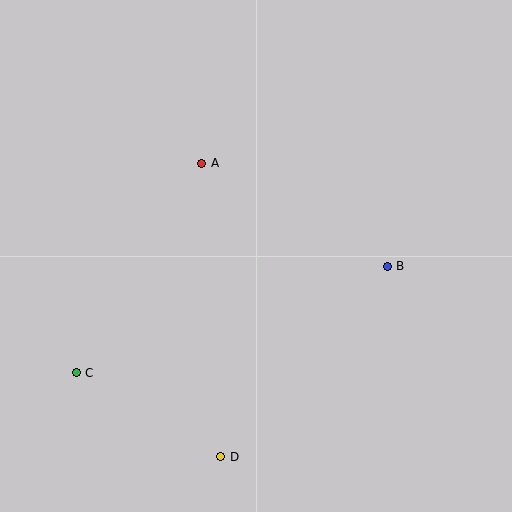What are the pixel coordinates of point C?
Point C is at (76, 373).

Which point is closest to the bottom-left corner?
Point C is closest to the bottom-left corner.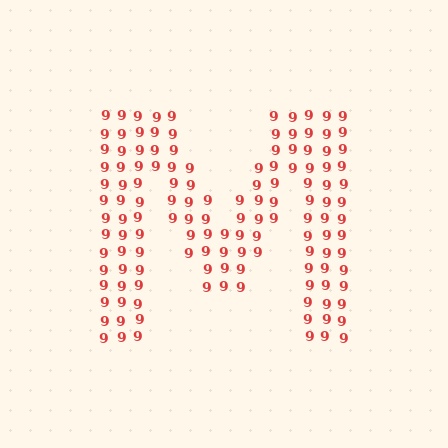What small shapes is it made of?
It is made of small digit 9's.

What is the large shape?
The large shape is the letter M.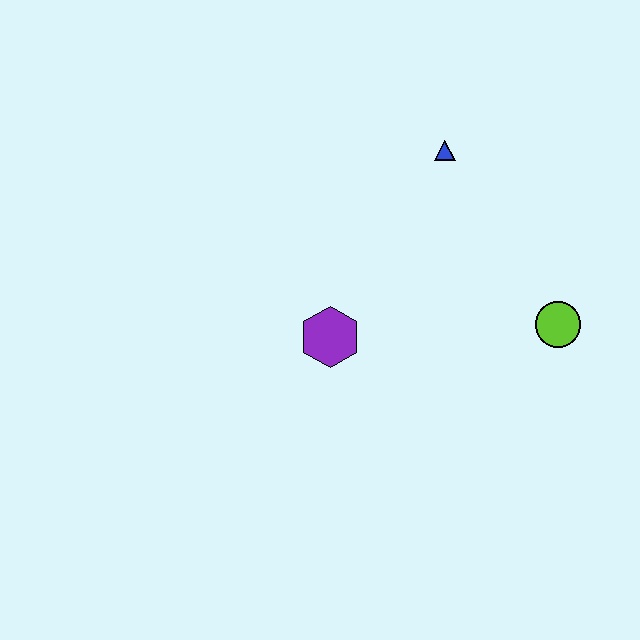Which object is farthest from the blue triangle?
The purple hexagon is farthest from the blue triangle.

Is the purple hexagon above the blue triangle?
No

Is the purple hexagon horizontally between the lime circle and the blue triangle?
No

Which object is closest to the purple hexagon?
The blue triangle is closest to the purple hexagon.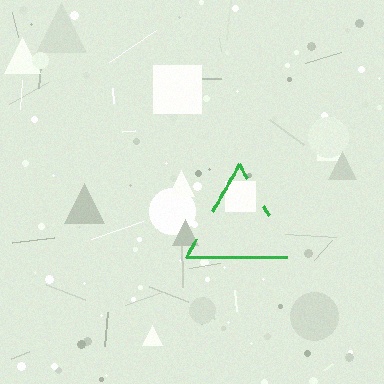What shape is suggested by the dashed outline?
The dashed outline suggests a triangle.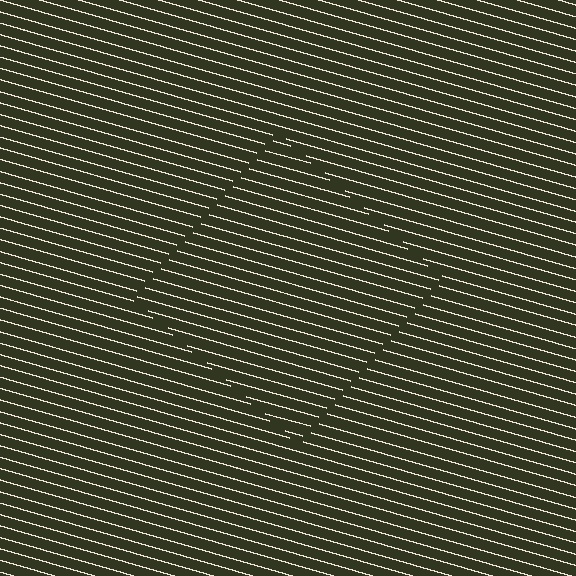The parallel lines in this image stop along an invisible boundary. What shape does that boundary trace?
An illusory square. The interior of the shape contains the same grating, shifted by half a period — the contour is defined by the phase discontinuity where line-ends from the inner and outer gratings abut.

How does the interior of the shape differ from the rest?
The interior of the shape contains the same grating, shifted by half a period — the contour is defined by the phase discontinuity where line-ends from the inner and outer gratings abut.